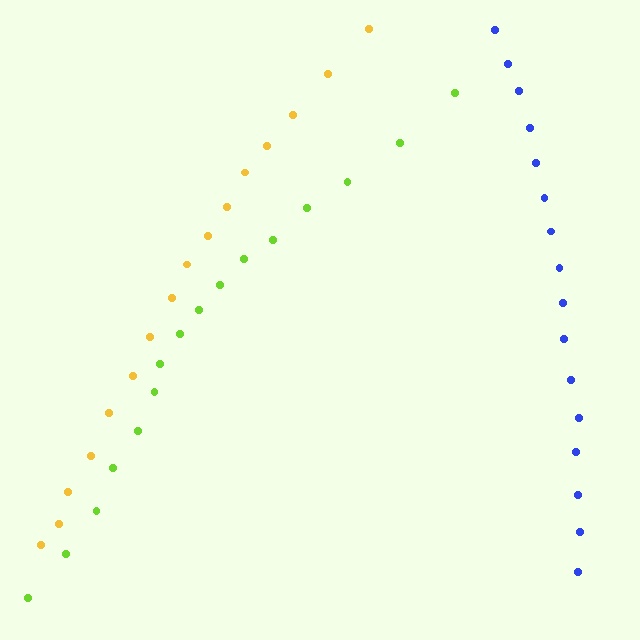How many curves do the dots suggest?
There are 3 distinct paths.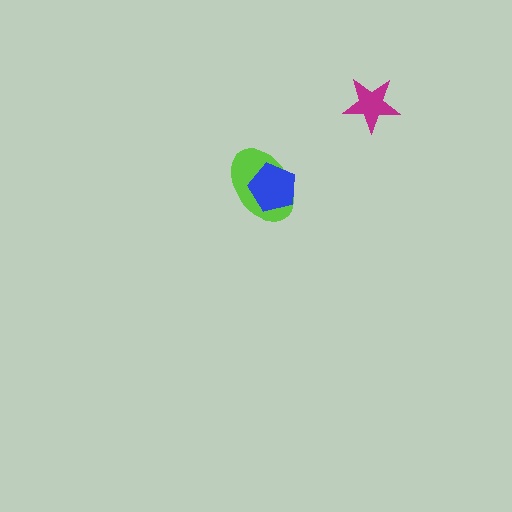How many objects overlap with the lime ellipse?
1 object overlaps with the lime ellipse.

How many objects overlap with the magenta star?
0 objects overlap with the magenta star.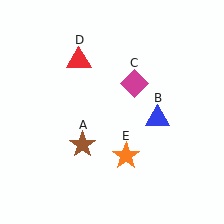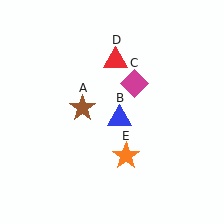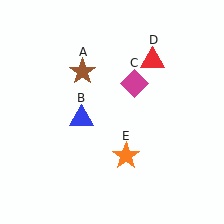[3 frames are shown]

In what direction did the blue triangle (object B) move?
The blue triangle (object B) moved left.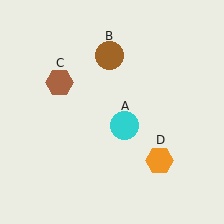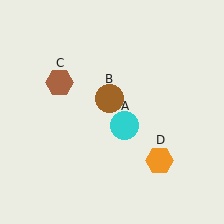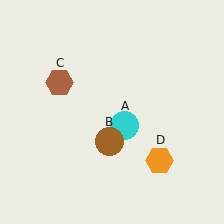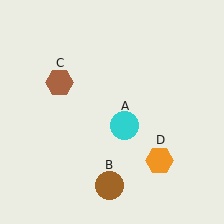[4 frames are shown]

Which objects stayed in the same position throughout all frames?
Cyan circle (object A) and brown hexagon (object C) and orange hexagon (object D) remained stationary.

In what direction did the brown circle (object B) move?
The brown circle (object B) moved down.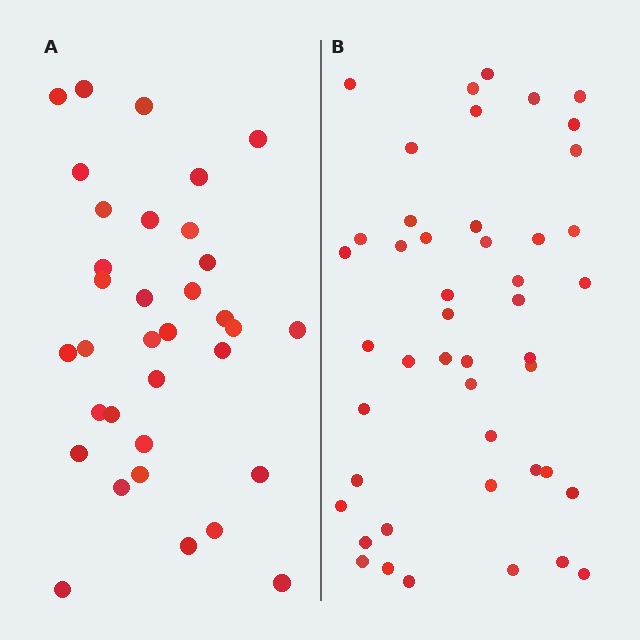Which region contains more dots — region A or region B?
Region B (the right region) has more dots.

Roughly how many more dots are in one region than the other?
Region B has roughly 12 or so more dots than region A.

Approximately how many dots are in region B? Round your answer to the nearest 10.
About 50 dots. (The exact count is 46, which rounds to 50.)